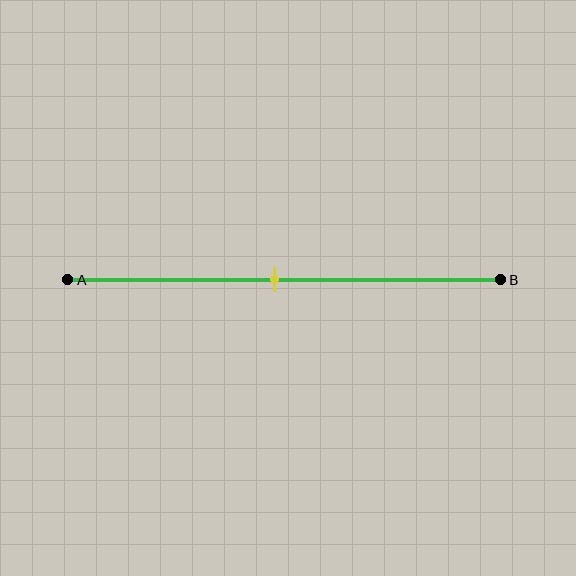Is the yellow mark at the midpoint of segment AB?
Yes, the mark is approximately at the midpoint.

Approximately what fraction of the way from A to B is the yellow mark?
The yellow mark is approximately 50% of the way from A to B.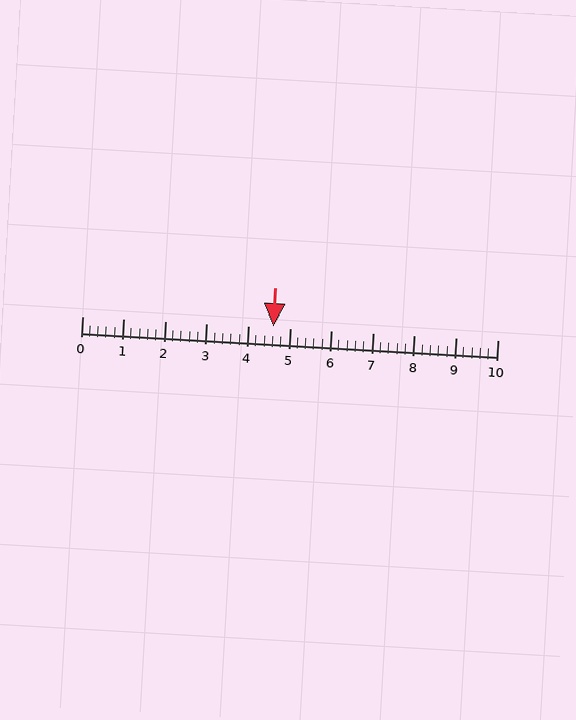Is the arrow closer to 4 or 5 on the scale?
The arrow is closer to 5.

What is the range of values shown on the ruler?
The ruler shows values from 0 to 10.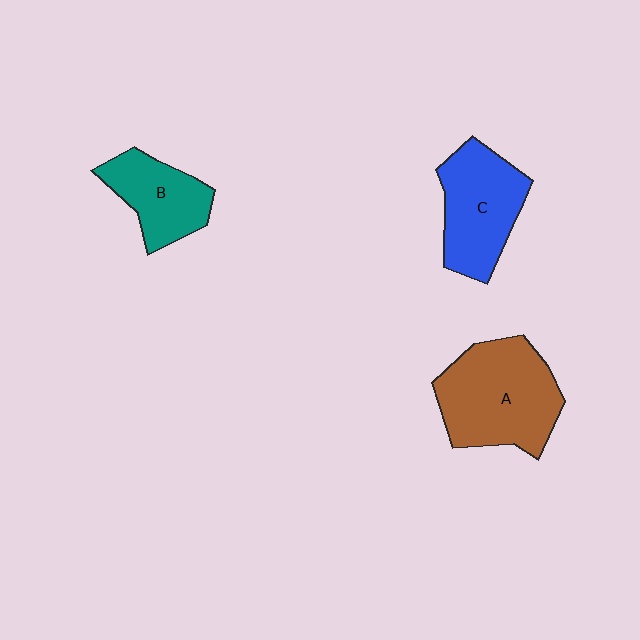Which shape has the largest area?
Shape A (brown).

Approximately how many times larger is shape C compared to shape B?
Approximately 1.3 times.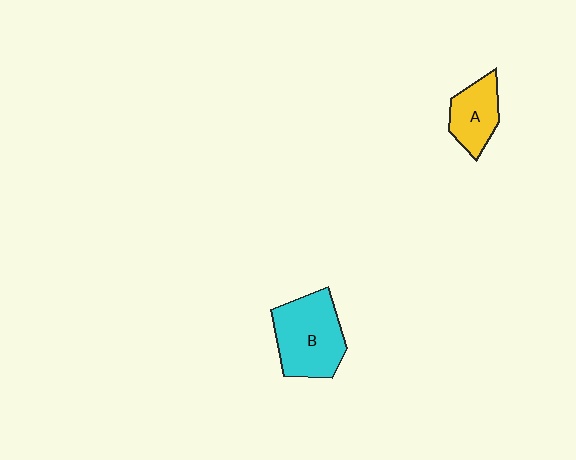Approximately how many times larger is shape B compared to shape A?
Approximately 1.7 times.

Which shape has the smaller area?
Shape A (yellow).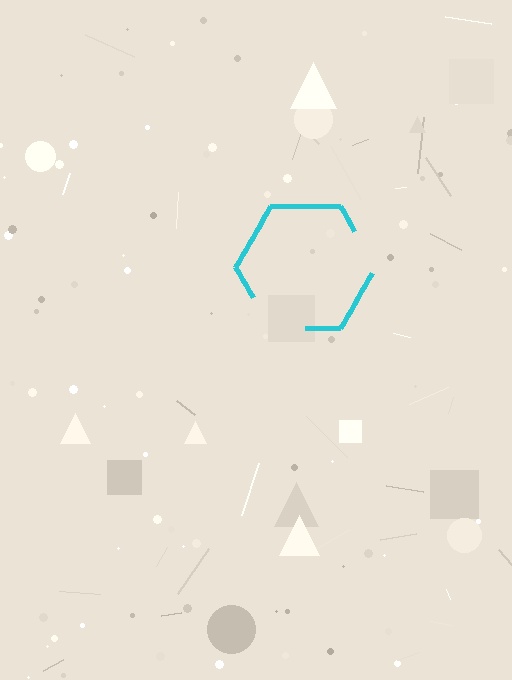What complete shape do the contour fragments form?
The contour fragments form a hexagon.